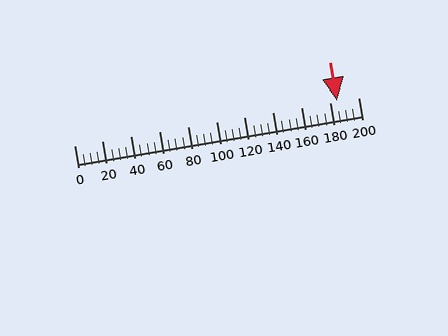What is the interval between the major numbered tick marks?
The major tick marks are spaced 20 units apart.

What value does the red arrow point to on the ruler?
The red arrow points to approximately 185.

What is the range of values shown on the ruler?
The ruler shows values from 0 to 200.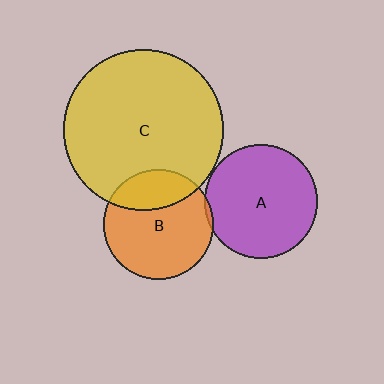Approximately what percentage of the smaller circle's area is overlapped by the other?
Approximately 25%.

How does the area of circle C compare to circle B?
Approximately 2.1 times.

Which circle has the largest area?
Circle C (yellow).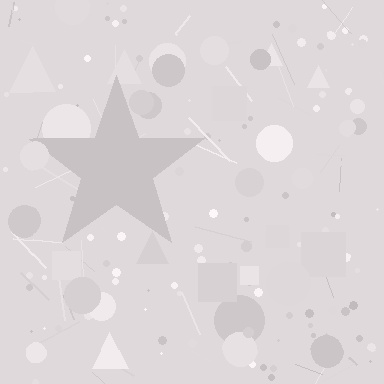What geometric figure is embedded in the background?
A star is embedded in the background.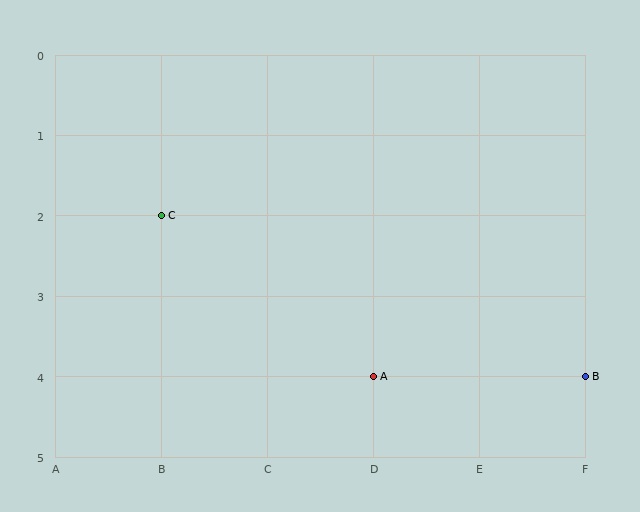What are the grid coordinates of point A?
Point A is at grid coordinates (D, 4).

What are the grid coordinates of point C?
Point C is at grid coordinates (B, 2).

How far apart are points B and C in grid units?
Points B and C are 4 columns and 2 rows apart (about 4.5 grid units diagonally).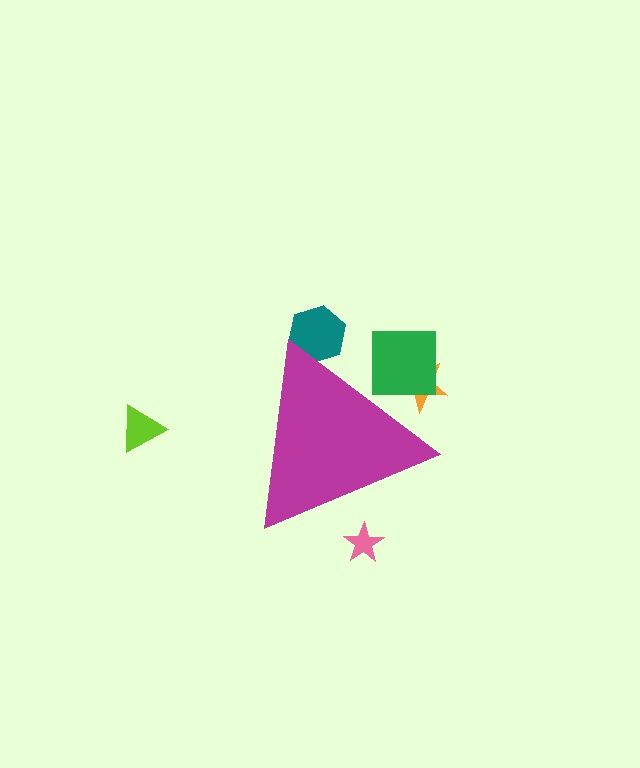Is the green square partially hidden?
Yes, the green square is partially hidden behind the magenta triangle.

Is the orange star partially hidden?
Yes, the orange star is partially hidden behind the magenta triangle.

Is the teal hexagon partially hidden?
Yes, the teal hexagon is partially hidden behind the magenta triangle.